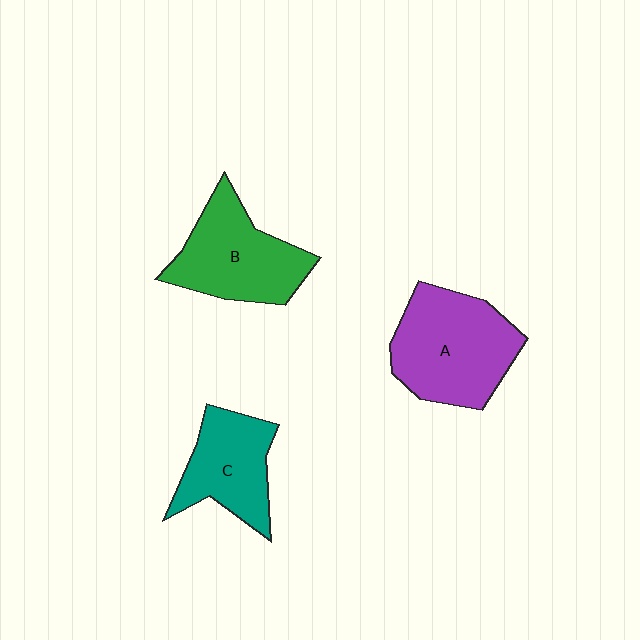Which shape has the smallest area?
Shape C (teal).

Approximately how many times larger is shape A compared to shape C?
Approximately 1.4 times.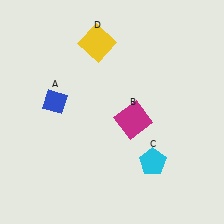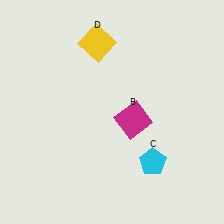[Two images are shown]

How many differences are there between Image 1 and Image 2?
There is 1 difference between the two images.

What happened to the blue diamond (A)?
The blue diamond (A) was removed in Image 2. It was in the top-left area of Image 1.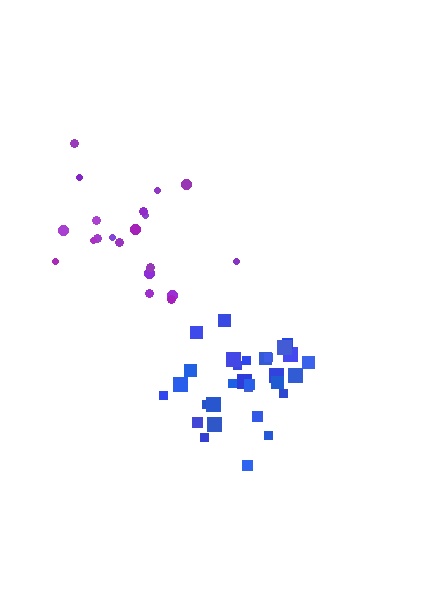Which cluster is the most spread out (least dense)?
Purple.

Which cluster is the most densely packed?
Blue.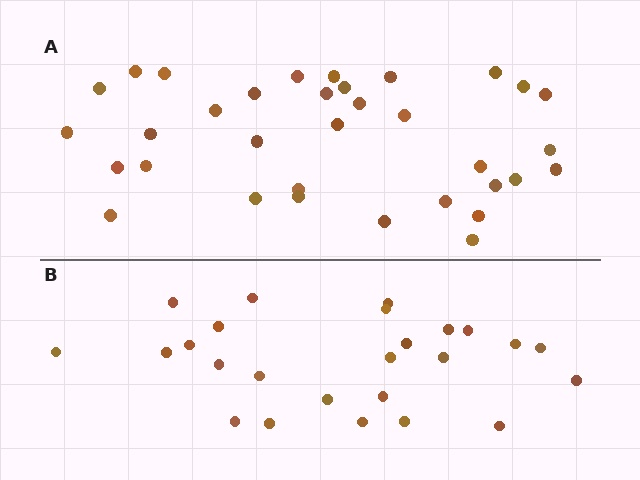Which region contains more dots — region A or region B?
Region A (the top region) has more dots.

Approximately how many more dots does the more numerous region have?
Region A has roughly 8 or so more dots than region B.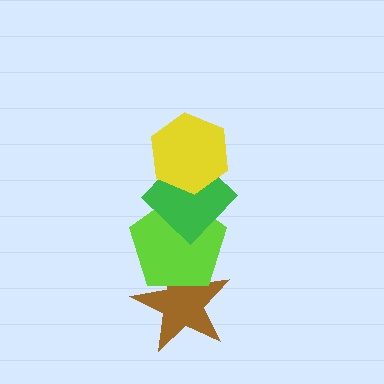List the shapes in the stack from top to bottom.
From top to bottom: the yellow hexagon, the green diamond, the lime pentagon, the brown star.